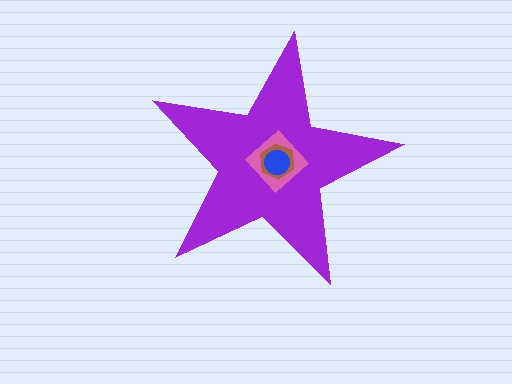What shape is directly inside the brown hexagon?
The blue circle.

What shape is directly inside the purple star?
The pink diamond.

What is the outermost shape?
The purple star.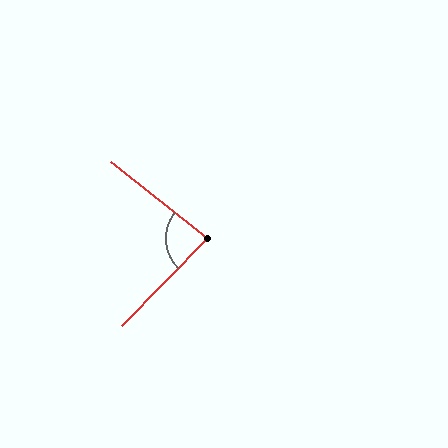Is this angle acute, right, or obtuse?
It is acute.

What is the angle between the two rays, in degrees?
Approximately 85 degrees.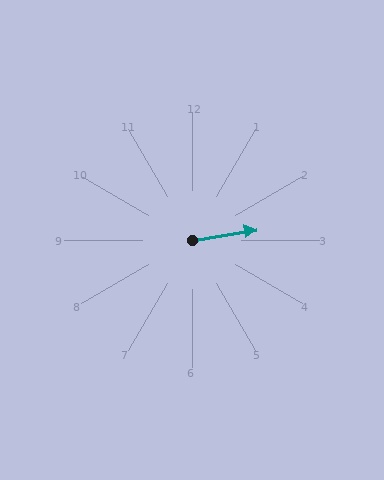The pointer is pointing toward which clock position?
Roughly 3 o'clock.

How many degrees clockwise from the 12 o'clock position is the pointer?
Approximately 80 degrees.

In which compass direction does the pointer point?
East.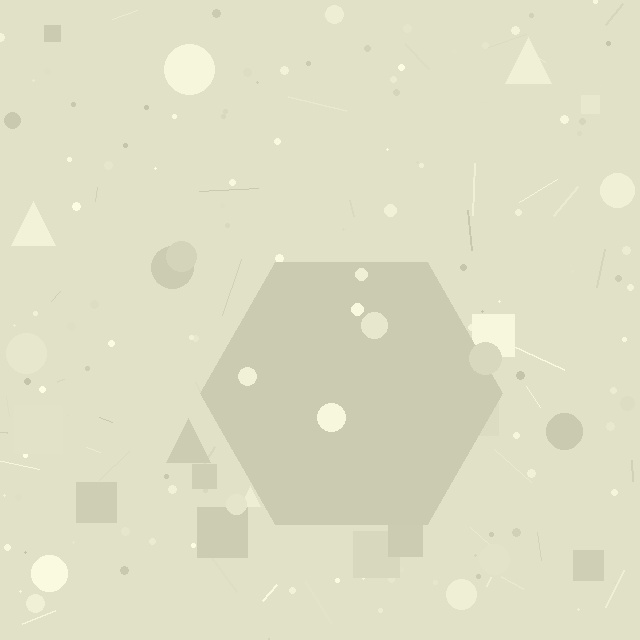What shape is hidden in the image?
A hexagon is hidden in the image.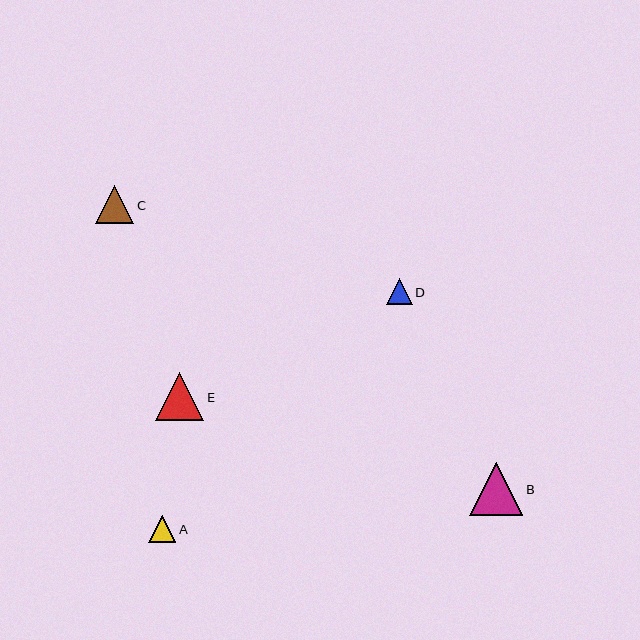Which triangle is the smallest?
Triangle D is the smallest with a size of approximately 26 pixels.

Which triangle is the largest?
Triangle B is the largest with a size of approximately 53 pixels.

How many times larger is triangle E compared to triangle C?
Triangle E is approximately 1.3 times the size of triangle C.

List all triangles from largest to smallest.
From largest to smallest: B, E, C, A, D.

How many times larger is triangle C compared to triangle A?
Triangle C is approximately 1.4 times the size of triangle A.